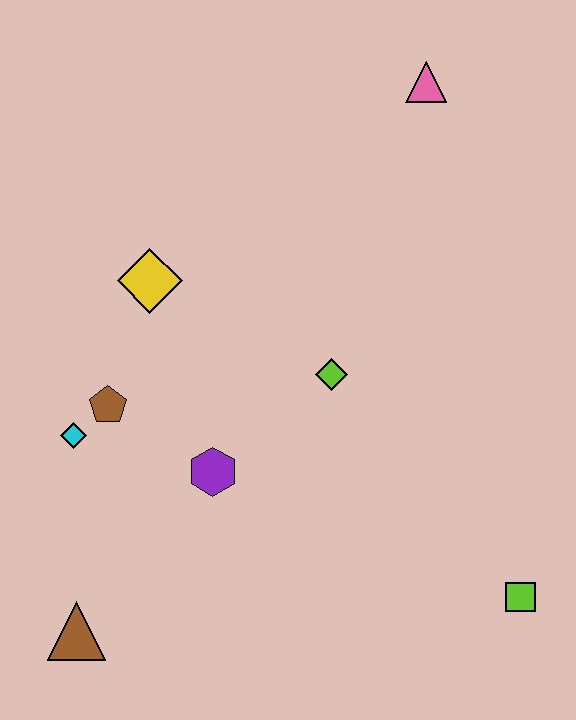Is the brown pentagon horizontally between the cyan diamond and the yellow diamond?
Yes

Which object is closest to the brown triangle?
The cyan diamond is closest to the brown triangle.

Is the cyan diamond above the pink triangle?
No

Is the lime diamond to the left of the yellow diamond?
No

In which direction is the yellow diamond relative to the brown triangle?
The yellow diamond is above the brown triangle.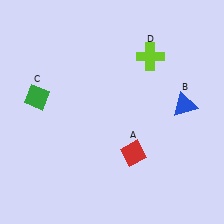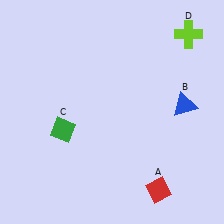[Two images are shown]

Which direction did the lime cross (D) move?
The lime cross (D) moved right.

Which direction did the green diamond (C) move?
The green diamond (C) moved down.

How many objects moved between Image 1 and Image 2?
3 objects moved between the two images.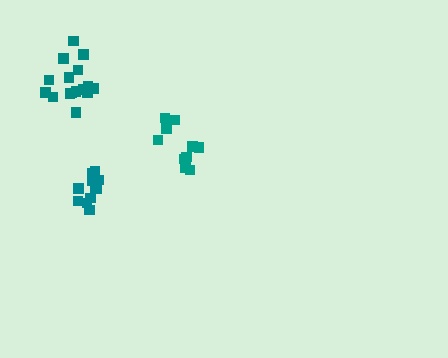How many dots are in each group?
Group 1: 11 dots, Group 2: 11 dots, Group 3: 16 dots (38 total).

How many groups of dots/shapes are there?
There are 3 groups.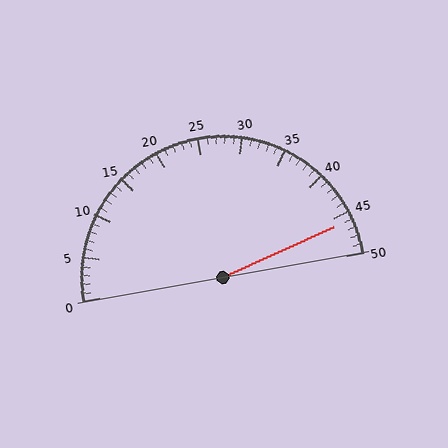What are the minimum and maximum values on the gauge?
The gauge ranges from 0 to 50.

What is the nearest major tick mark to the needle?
The nearest major tick mark is 45.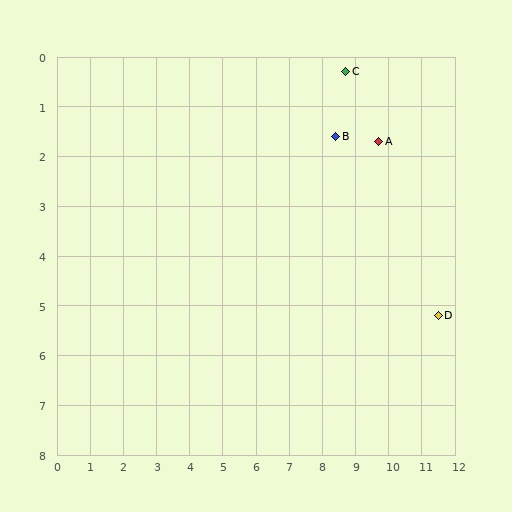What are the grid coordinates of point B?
Point B is at approximately (8.4, 1.6).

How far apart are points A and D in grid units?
Points A and D are about 3.9 grid units apart.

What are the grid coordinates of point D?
Point D is at approximately (11.5, 5.2).